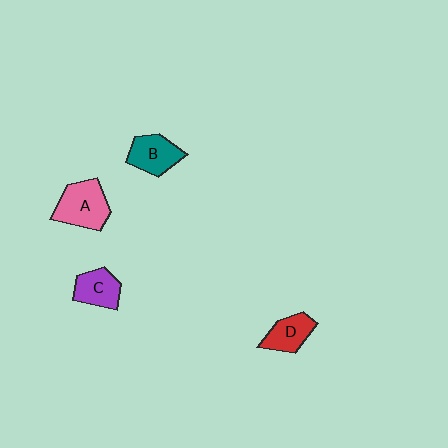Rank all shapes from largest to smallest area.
From largest to smallest: A (pink), B (teal), C (purple), D (red).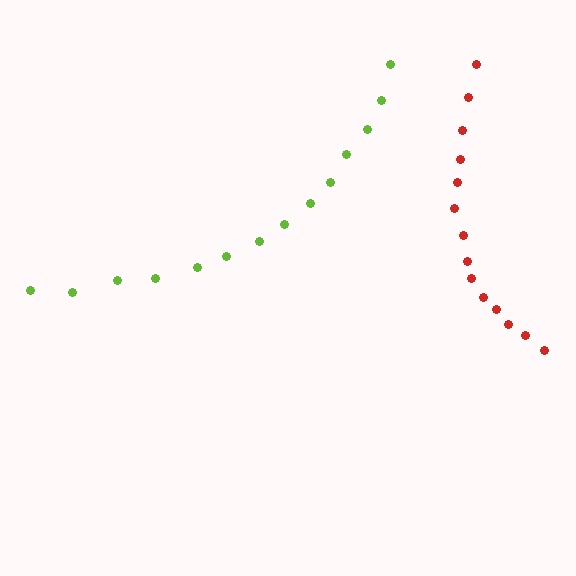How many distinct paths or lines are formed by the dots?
There are 2 distinct paths.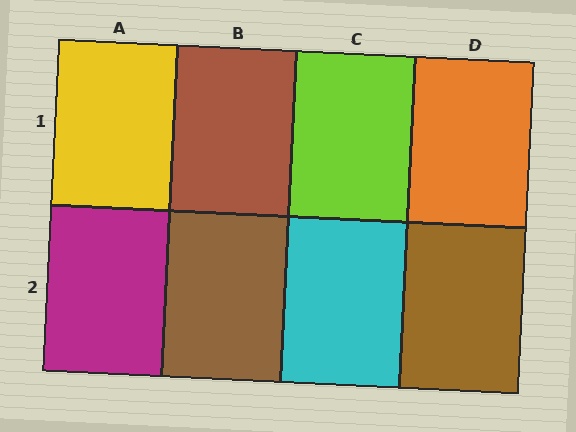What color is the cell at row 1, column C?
Lime.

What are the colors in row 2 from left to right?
Magenta, brown, cyan, brown.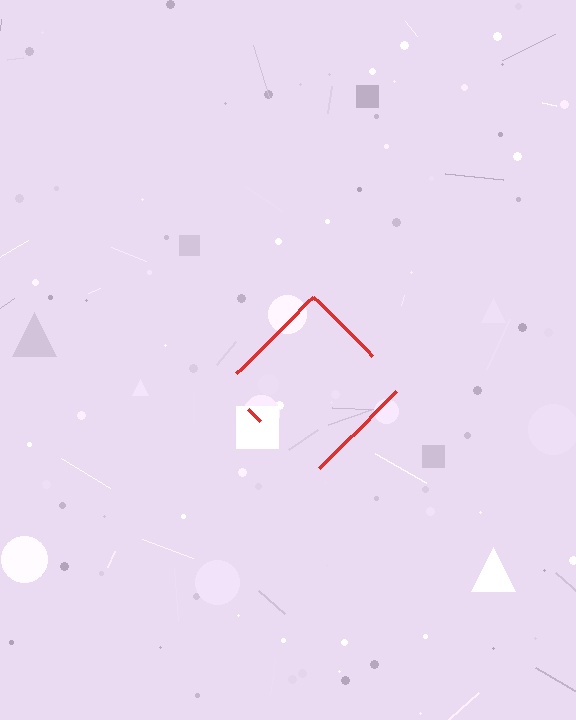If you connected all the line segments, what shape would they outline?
They would outline a diamond.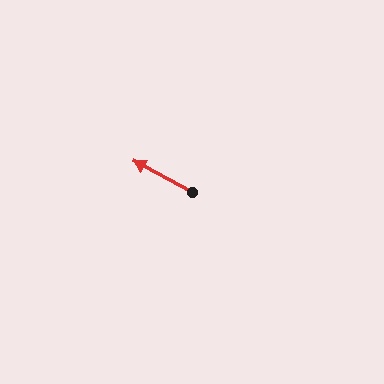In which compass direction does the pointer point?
Northwest.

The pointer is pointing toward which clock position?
Roughly 10 o'clock.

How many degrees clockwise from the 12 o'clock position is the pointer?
Approximately 298 degrees.